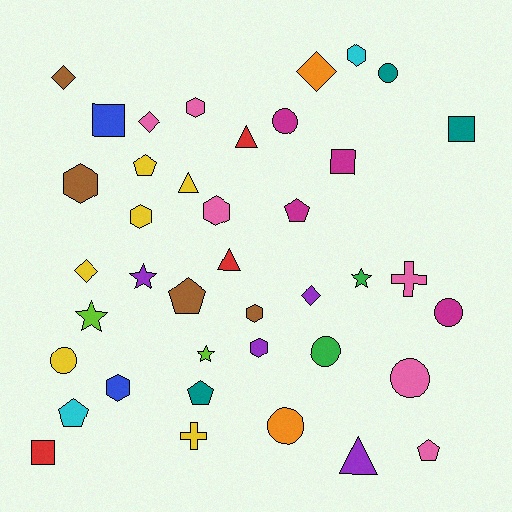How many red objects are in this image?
There are 3 red objects.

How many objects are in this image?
There are 40 objects.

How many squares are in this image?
There are 4 squares.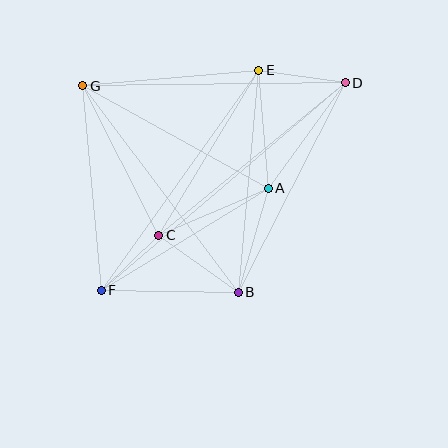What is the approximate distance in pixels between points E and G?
The distance between E and G is approximately 177 pixels.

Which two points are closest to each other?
Points C and F are closest to each other.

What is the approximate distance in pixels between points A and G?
The distance between A and G is approximately 212 pixels.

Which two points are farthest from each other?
Points D and F are farthest from each other.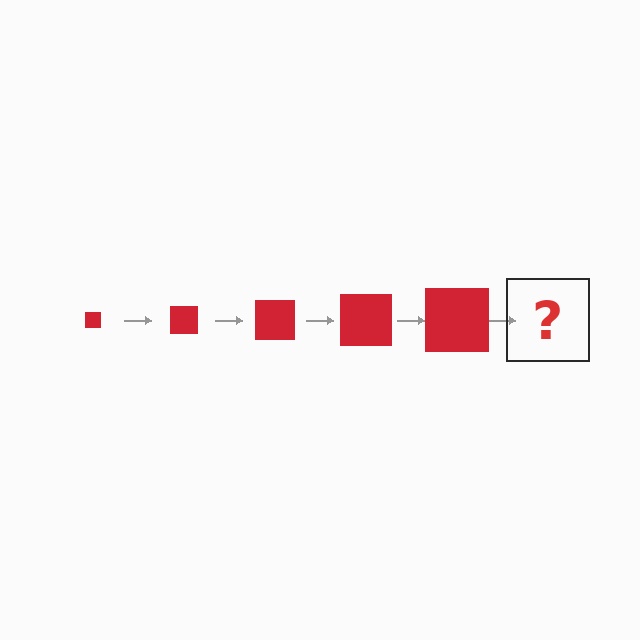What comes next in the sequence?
The next element should be a red square, larger than the previous one.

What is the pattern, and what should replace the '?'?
The pattern is that the square gets progressively larger each step. The '?' should be a red square, larger than the previous one.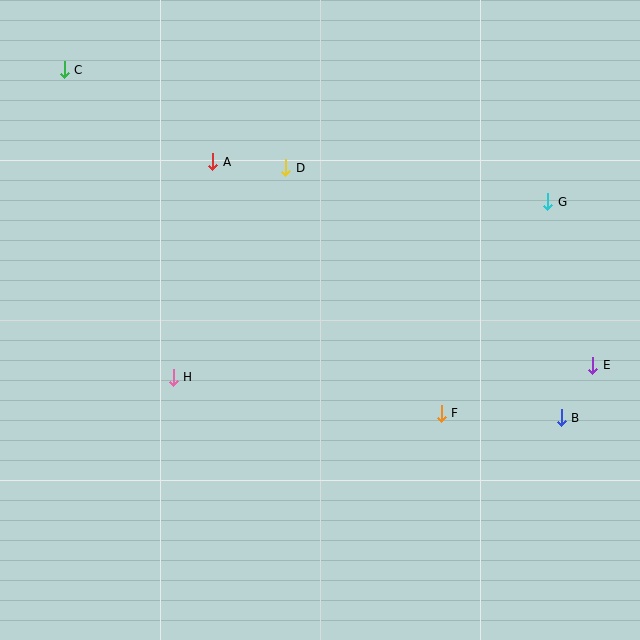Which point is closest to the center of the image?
Point F at (441, 413) is closest to the center.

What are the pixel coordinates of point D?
Point D is at (286, 168).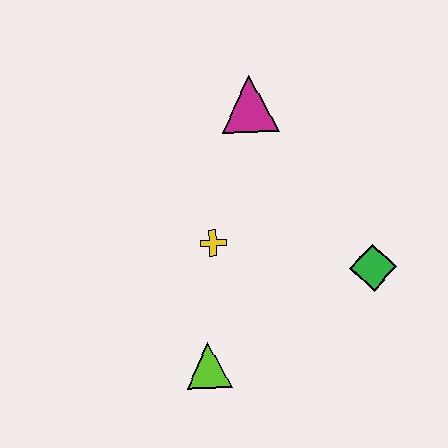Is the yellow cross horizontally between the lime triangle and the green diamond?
Yes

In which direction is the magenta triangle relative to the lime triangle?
The magenta triangle is above the lime triangle.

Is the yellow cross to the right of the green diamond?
No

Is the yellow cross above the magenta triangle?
No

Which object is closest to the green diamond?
The yellow cross is closest to the green diamond.